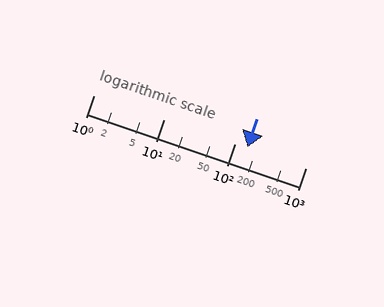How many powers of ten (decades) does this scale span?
The scale spans 3 decades, from 1 to 1000.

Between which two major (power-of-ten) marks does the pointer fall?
The pointer is between 100 and 1000.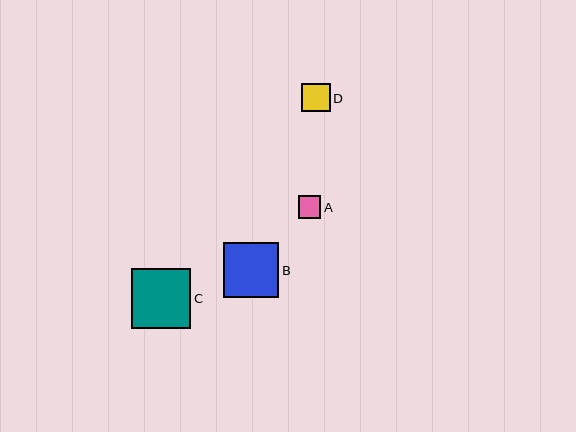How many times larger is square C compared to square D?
Square C is approximately 2.1 times the size of square D.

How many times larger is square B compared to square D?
Square B is approximately 1.9 times the size of square D.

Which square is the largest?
Square C is the largest with a size of approximately 59 pixels.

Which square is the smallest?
Square A is the smallest with a size of approximately 22 pixels.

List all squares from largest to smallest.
From largest to smallest: C, B, D, A.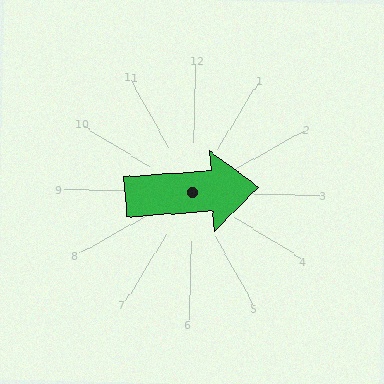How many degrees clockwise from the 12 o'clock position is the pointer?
Approximately 85 degrees.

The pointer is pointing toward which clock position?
Roughly 3 o'clock.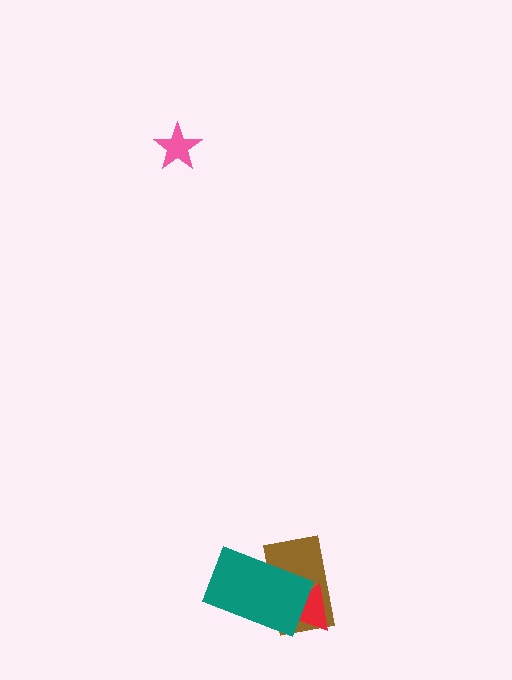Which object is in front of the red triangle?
The teal rectangle is in front of the red triangle.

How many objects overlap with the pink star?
0 objects overlap with the pink star.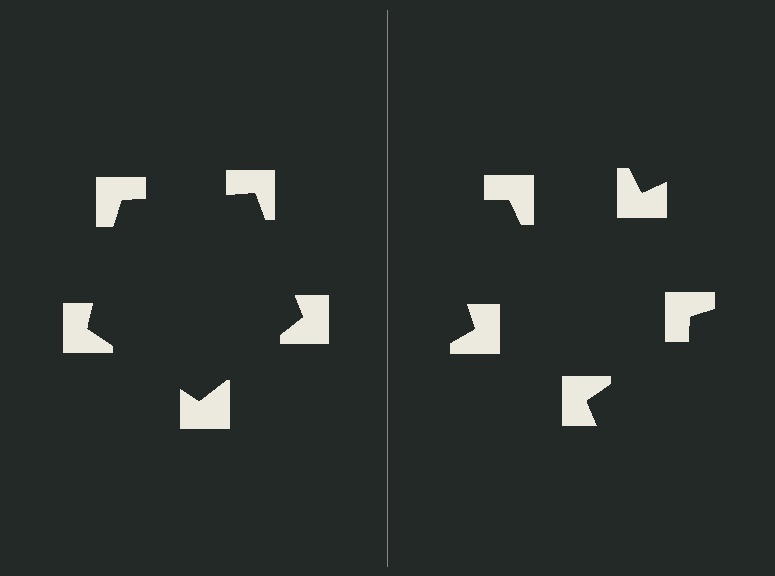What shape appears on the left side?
An illusory pentagon.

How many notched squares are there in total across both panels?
10 — 5 on each side.